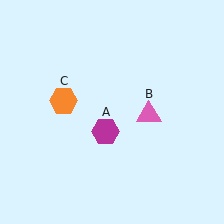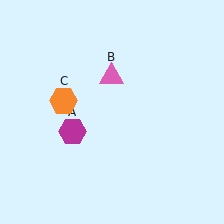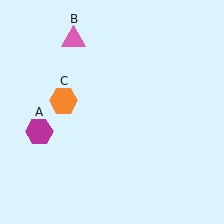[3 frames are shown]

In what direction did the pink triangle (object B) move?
The pink triangle (object B) moved up and to the left.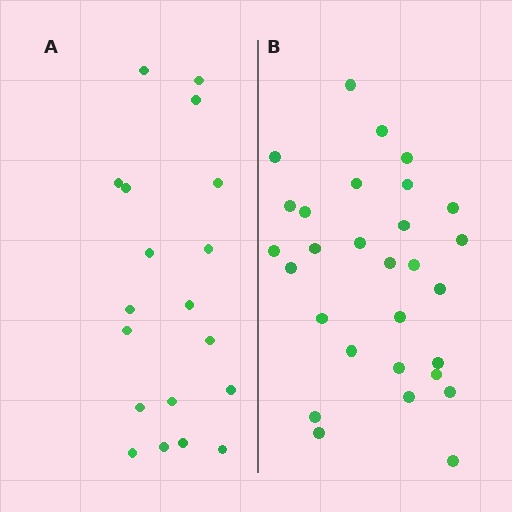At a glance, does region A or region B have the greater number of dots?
Region B (the right region) has more dots.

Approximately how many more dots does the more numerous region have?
Region B has roughly 10 or so more dots than region A.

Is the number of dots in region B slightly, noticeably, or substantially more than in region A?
Region B has substantially more. The ratio is roughly 1.5 to 1.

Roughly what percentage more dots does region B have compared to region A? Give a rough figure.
About 55% more.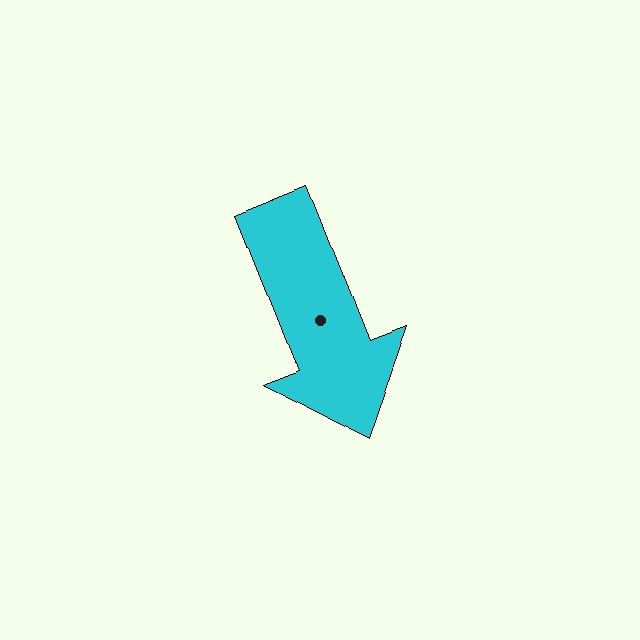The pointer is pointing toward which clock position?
Roughly 5 o'clock.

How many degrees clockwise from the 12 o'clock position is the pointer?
Approximately 158 degrees.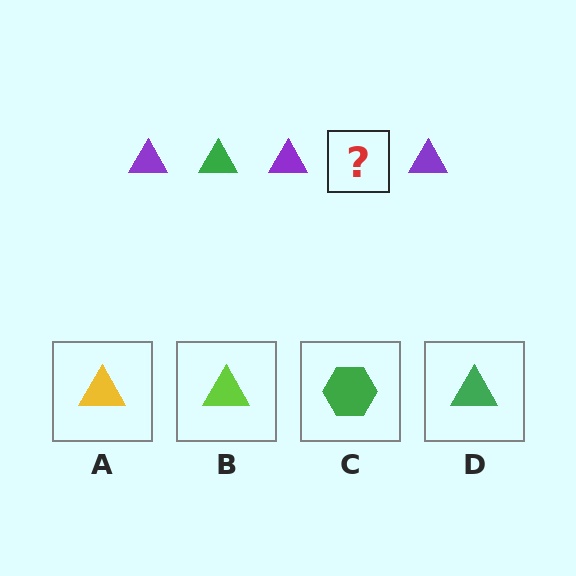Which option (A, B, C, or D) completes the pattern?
D.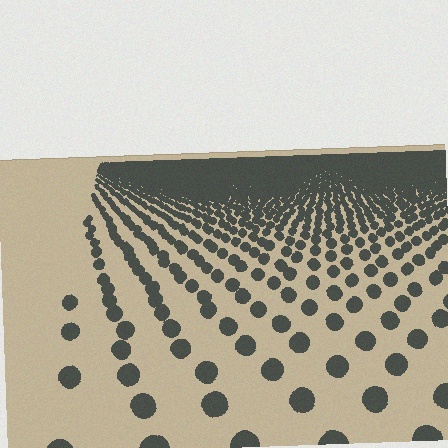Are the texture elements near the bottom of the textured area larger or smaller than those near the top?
Larger. Near the bottom, elements are closer to the viewer and appear at a bigger on-screen size.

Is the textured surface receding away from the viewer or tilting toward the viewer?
The surface is receding away from the viewer. Texture elements get smaller and denser toward the top.